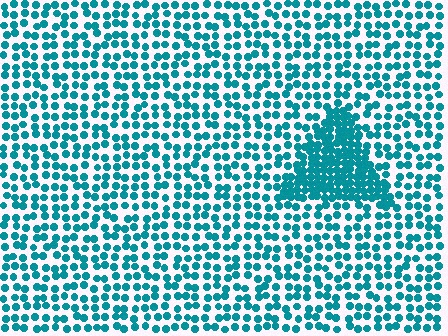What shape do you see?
I see a triangle.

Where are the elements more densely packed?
The elements are more densely packed inside the triangle boundary.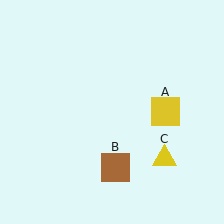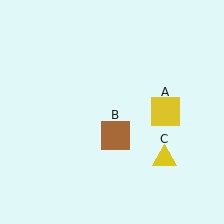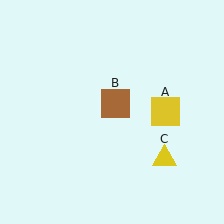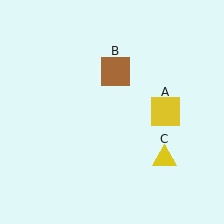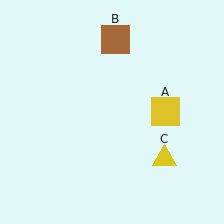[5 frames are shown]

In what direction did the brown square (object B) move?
The brown square (object B) moved up.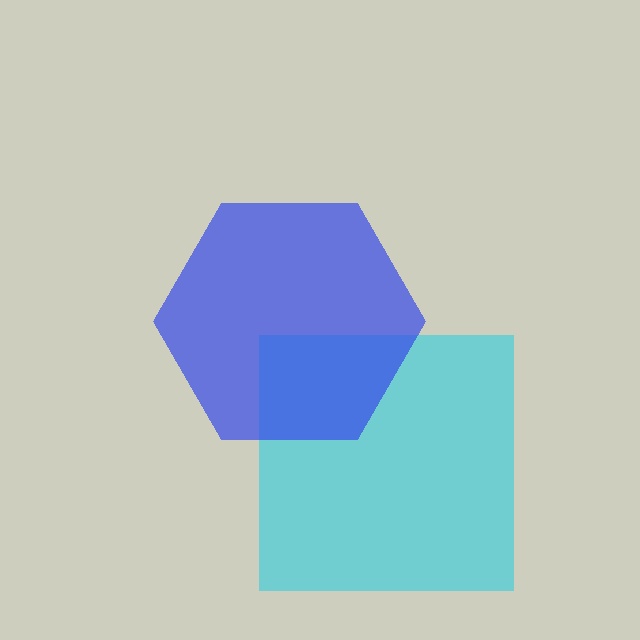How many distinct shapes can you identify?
There are 2 distinct shapes: a cyan square, a blue hexagon.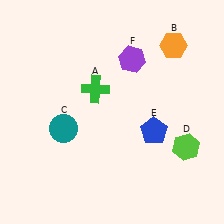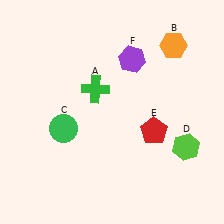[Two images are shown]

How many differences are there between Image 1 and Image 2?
There are 2 differences between the two images.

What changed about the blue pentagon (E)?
In Image 1, E is blue. In Image 2, it changed to red.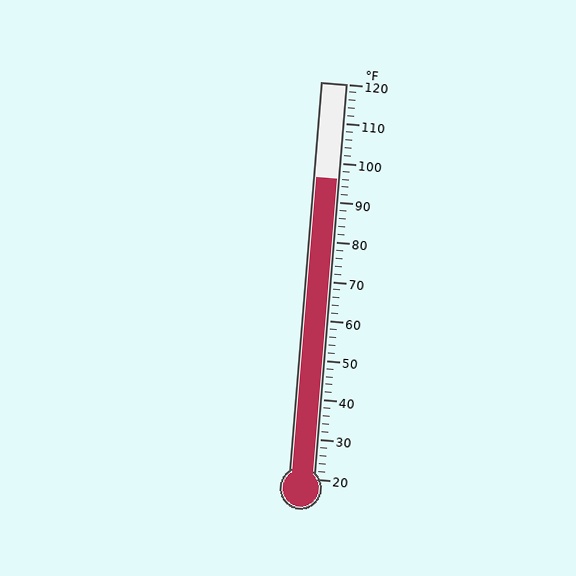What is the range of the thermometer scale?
The thermometer scale ranges from 20°F to 120°F.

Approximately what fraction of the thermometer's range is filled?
The thermometer is filled to approximately 75% of its range.